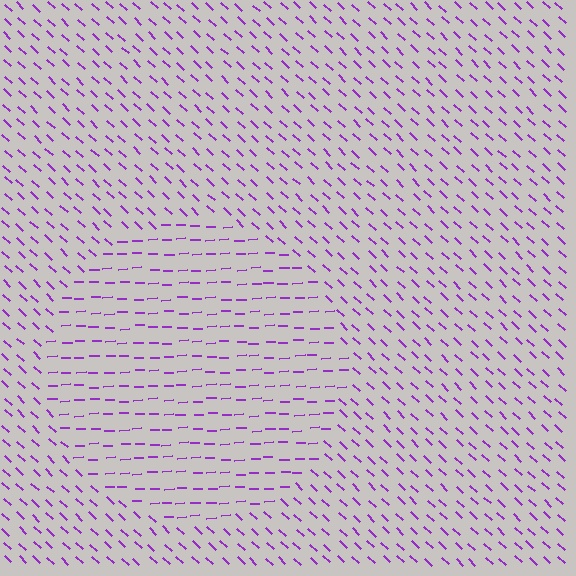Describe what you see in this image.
The image is filled with small purple line segments. A circle region in the image has lines oriented differently from the surrounding lines, creating a visible texture boundary.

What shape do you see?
I see a circle.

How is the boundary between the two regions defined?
The boundary is defined purely by a change in line orientation (approximately 45 degrees difference). All lines are the same color and thickness.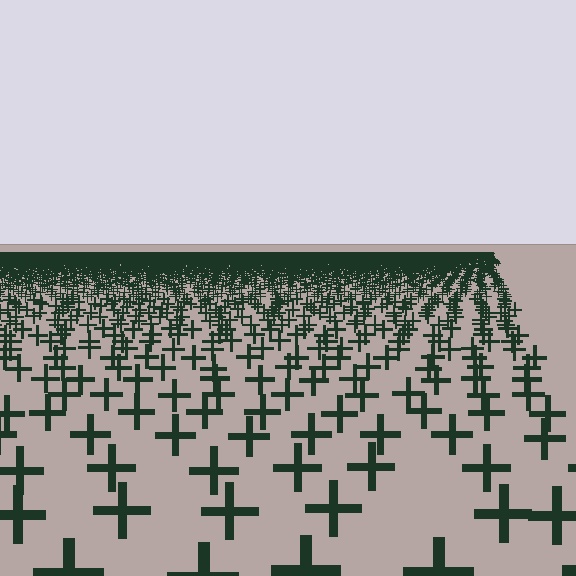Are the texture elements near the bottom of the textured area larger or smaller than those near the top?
Larger. Near the bottom, elements are closer to the viewer and appear at a bigger on-screen size.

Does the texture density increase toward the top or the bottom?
Density increases toward the top.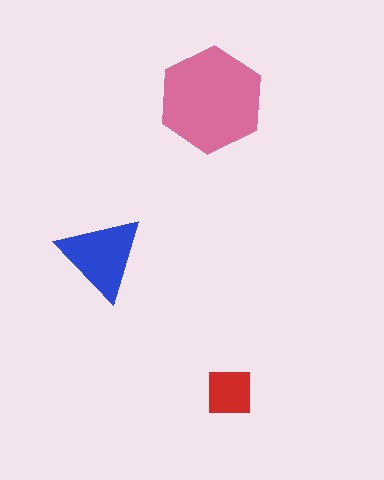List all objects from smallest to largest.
The red square, the blue triangle, the pink hexagon.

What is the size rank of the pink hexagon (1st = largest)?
1st.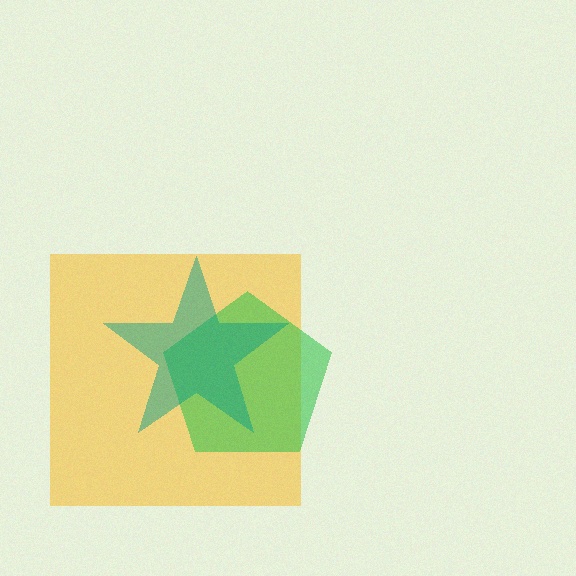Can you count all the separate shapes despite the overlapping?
Yes, there are 3 separate shapes.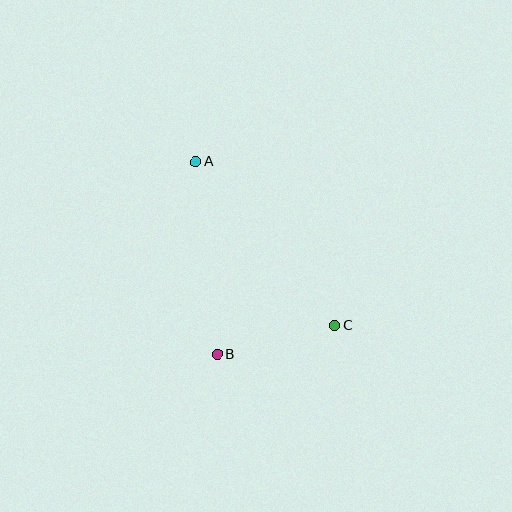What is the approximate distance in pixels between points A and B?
The distance between A and B is approximately 194 pixels.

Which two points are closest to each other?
Points B and C are closest to each other.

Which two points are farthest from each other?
Points A and C are farthest from each other.